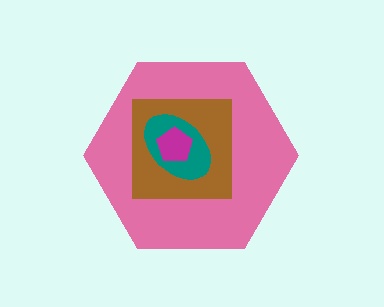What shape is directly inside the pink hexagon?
The brown square.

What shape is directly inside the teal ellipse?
The magenta pentagon.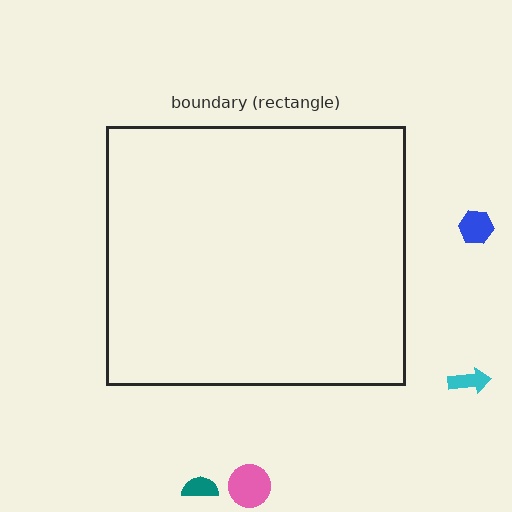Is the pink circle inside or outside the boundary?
Outside.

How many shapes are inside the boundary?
0 inside, 4 outside.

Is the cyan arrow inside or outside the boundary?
Outside.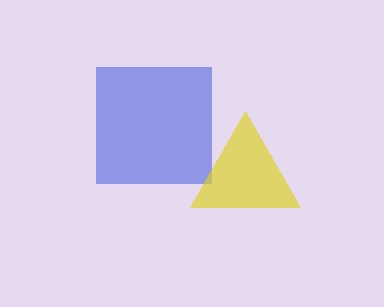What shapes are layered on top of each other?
The layered shapes are: a blue square, a yellow triangle.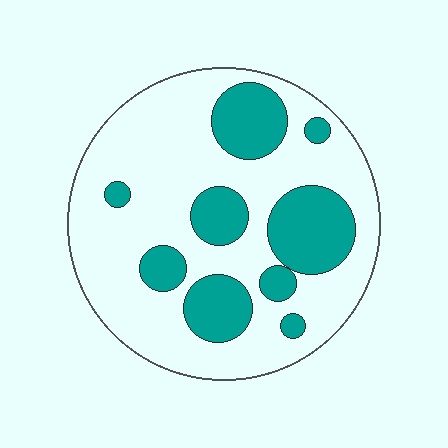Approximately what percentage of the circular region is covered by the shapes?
Approximately 30%.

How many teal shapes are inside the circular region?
9.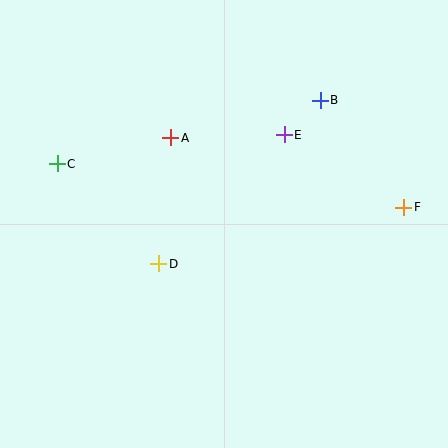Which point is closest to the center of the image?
Point D at (159, 264) is closest to the center.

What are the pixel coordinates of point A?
Point A is at (171, 138).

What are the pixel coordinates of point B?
Point B is at (320, 100).